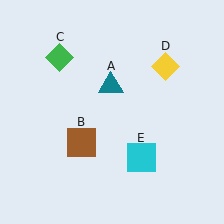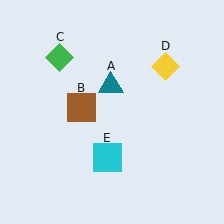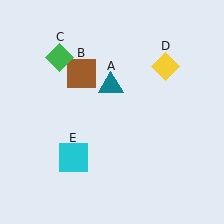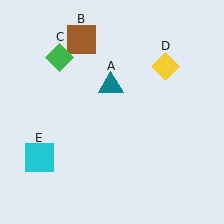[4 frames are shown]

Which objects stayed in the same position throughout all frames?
Teal triangle (object A) and green diamond (object C) and yellow diamond (object D) remained stationary.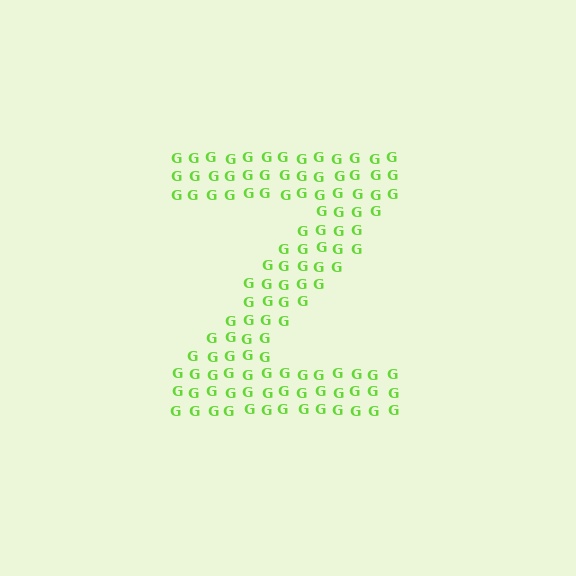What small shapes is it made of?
It is made of small letter G's.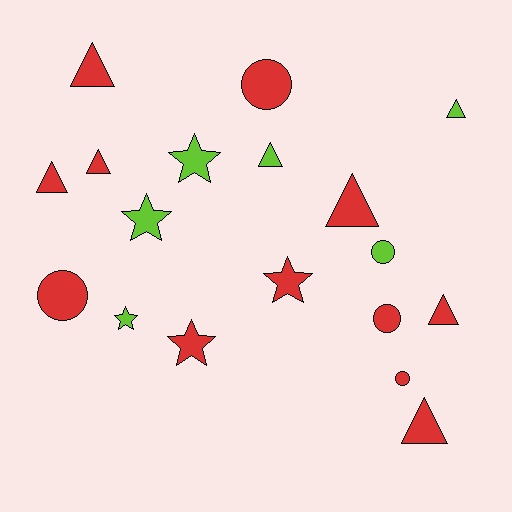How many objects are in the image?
There are 18 objects.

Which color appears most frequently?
Red, with 12 objects.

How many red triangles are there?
There are 6 red triangles.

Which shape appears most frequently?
Triangle, with 8 objects.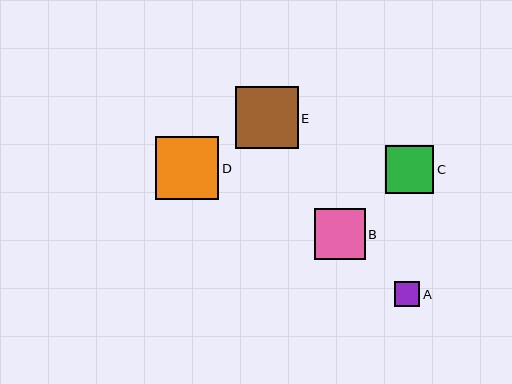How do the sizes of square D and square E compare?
Square D and square E are approximately the same size.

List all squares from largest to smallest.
From largest to smallest: D, E, B, C, A.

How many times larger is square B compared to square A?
Square B is approximately 2.0 times the size of square A.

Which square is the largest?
Square D is the largest with a size of approximately 63 pixels.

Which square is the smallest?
Square A is the smallest with a size of approximately 25 pixels.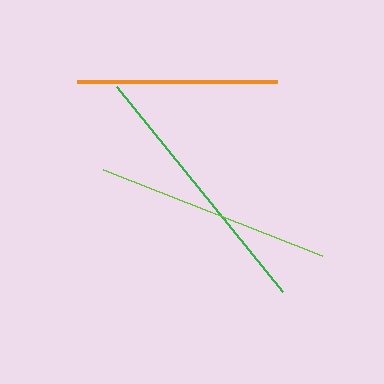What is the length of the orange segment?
The orange segment is approximately 200 pixels long.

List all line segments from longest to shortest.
From longest to shortest: green, lime, orange.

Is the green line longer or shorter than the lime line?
The green line is longer than the lime line.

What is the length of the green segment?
The green segment is approximately 264 pixels long.